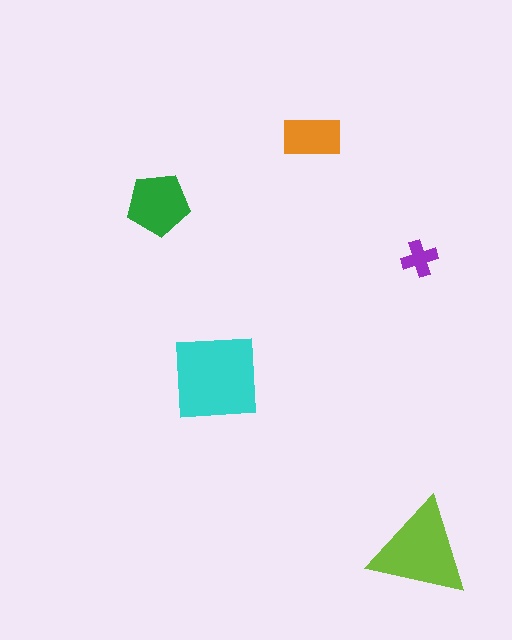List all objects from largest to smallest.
The cyan square, the lime triangle, the green pentagon, the orange rectangle, the purple cross.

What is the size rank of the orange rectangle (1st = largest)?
4th.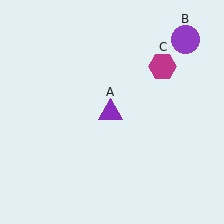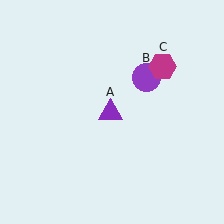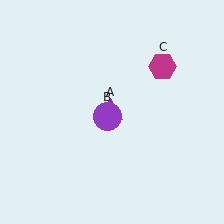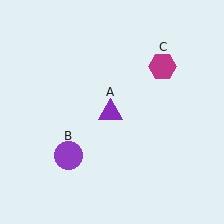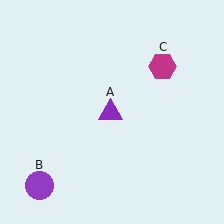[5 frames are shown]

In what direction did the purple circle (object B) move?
The purple circle (object B) moved down and to the left.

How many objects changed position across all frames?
1 object changed position: purple circle (object B).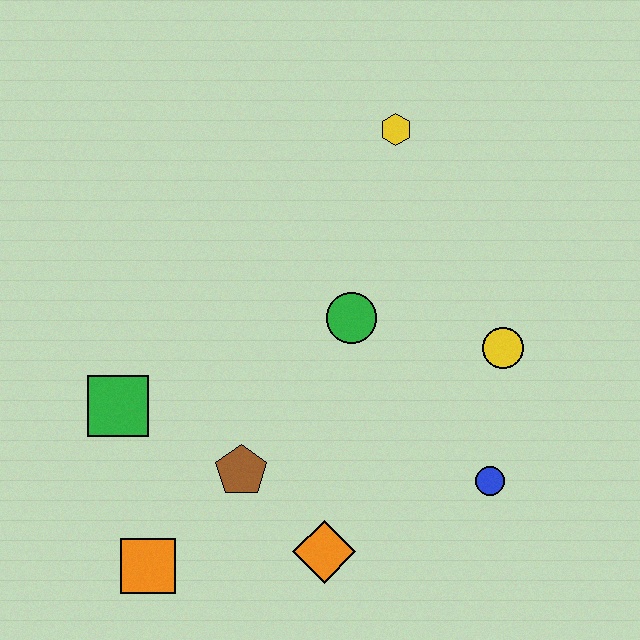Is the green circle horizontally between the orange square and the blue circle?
Yes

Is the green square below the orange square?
No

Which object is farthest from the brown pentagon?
The yellow hexagon is farthest from the brown pentagon.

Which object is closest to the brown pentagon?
The orange diamond is closest to the brown pentagon.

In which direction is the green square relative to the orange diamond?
The green square is to the left of the orange diamond.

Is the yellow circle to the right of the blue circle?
Yes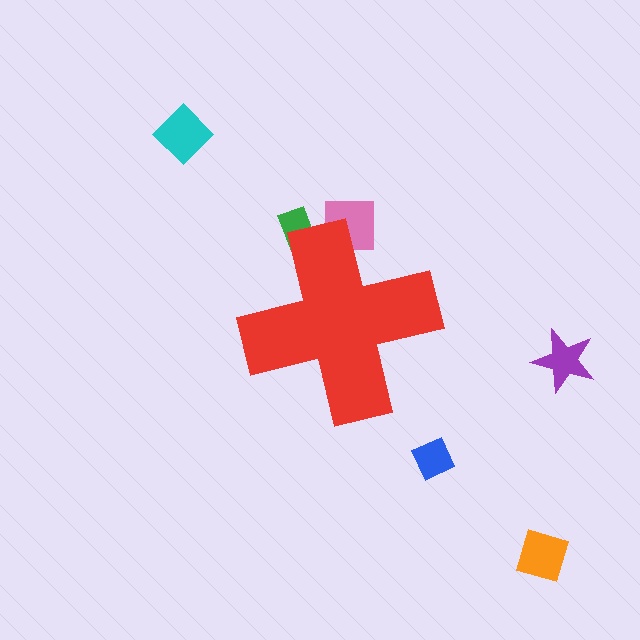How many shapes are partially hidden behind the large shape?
2 shapes are partially hidden.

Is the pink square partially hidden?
Yes, the pink square is partially hidden behind the red cross.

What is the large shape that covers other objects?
A red cross.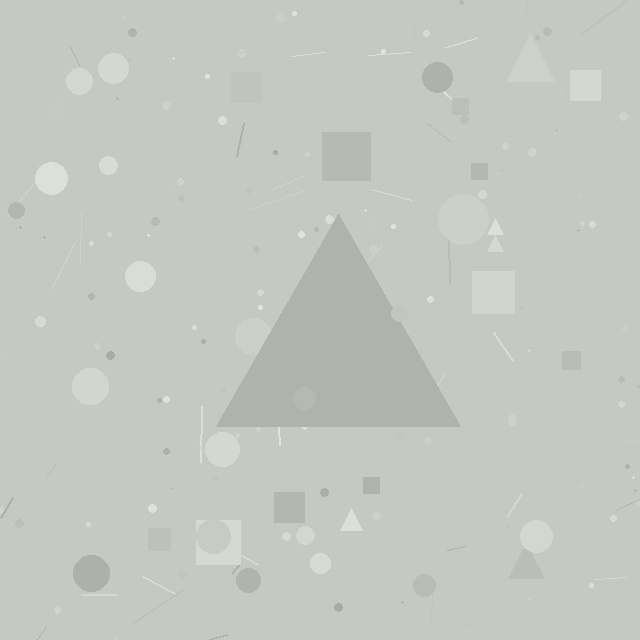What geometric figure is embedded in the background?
A triangle is embedded in the background.